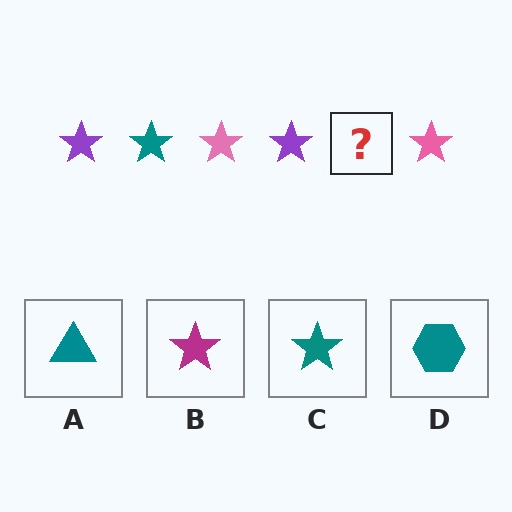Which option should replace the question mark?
Option C.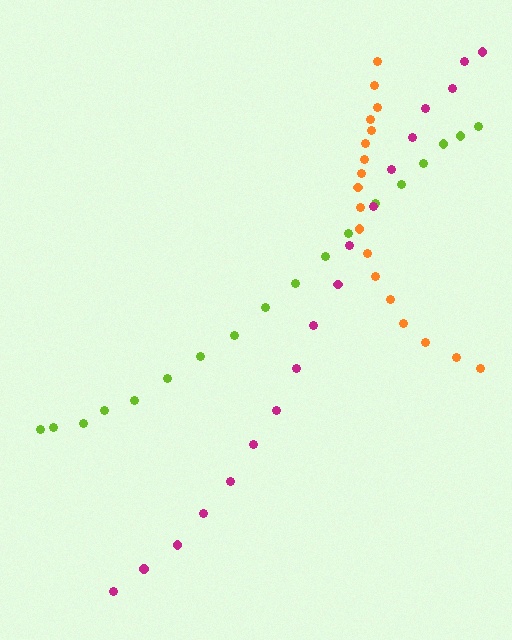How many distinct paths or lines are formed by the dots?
There are 3 distinct paths.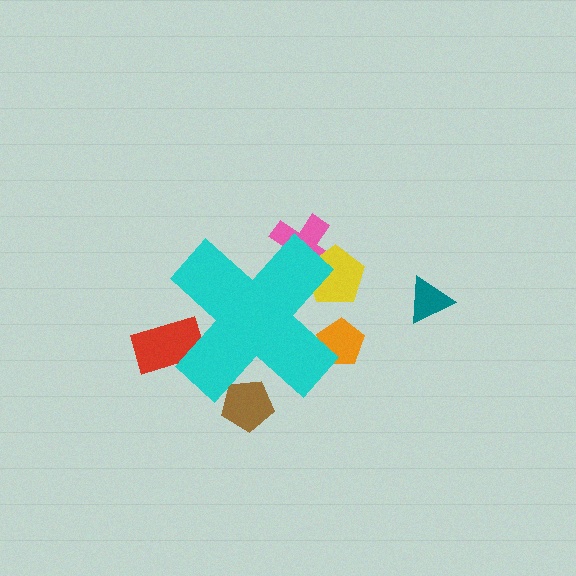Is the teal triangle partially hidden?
No, the teal triangle is fully visible.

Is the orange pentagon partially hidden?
Yes, the orange pentagon is partially hidden behind the cyan cross.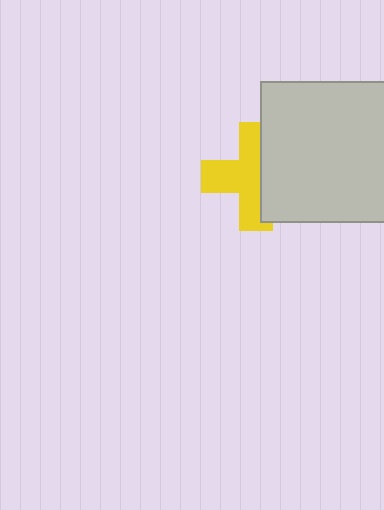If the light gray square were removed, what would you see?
You would see the complete yellow cross.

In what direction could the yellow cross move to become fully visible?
The yellow cross could move left. That would shift it out from behind the light gray square entirely.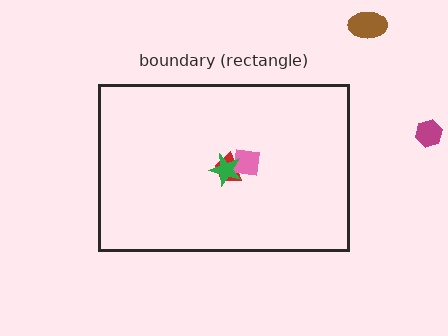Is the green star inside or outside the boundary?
Inside.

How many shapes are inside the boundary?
3 inside, 2 outside.